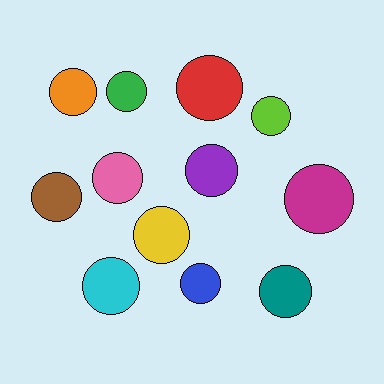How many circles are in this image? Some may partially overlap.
There are 12 circles.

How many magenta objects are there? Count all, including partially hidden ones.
There is 1 magenta object.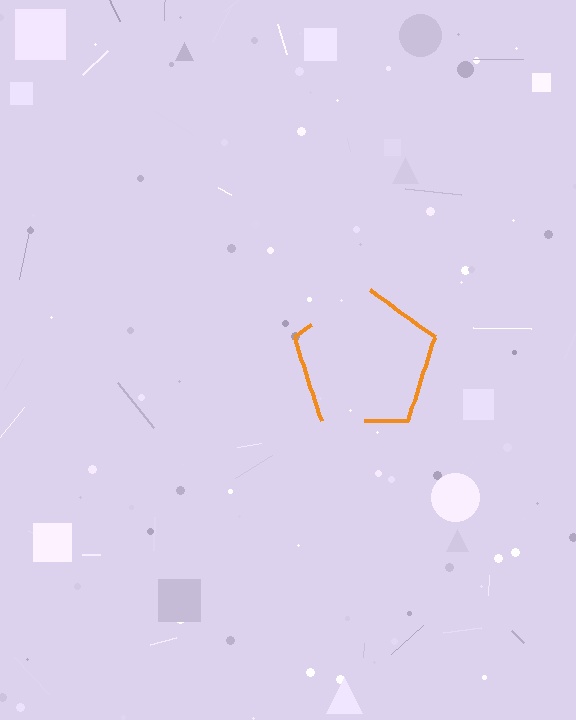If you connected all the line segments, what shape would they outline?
They would outline a pentagon.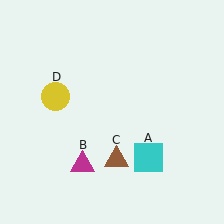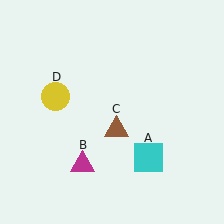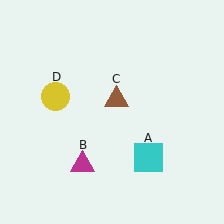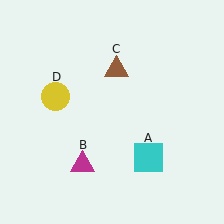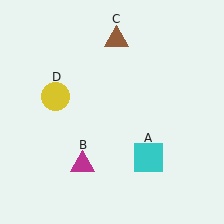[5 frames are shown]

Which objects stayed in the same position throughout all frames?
Cyan square (object A) and magenta triangle (object B) and yellow circle (object D) remained stationary.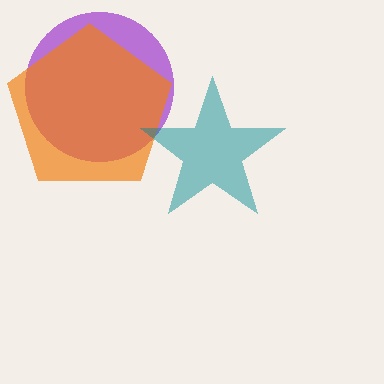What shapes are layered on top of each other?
The layered shapes are: a purple circle, an orange pentagon, a teal star.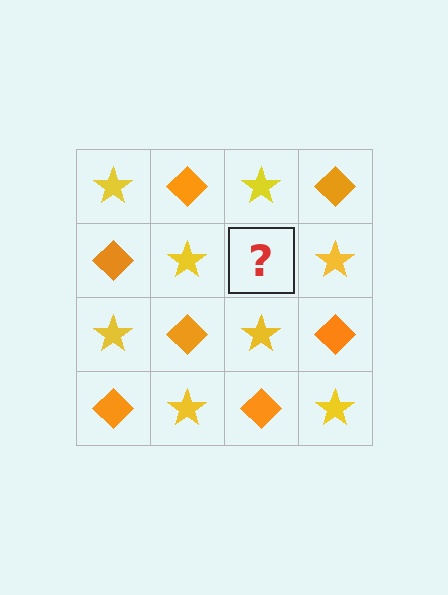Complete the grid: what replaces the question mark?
The question mark should be replaced with an orange diamond.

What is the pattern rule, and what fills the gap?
The rule is that it alternates yellow star and orange diamond in a checkerboard pattern. The gap should be filled with an orange diamond.